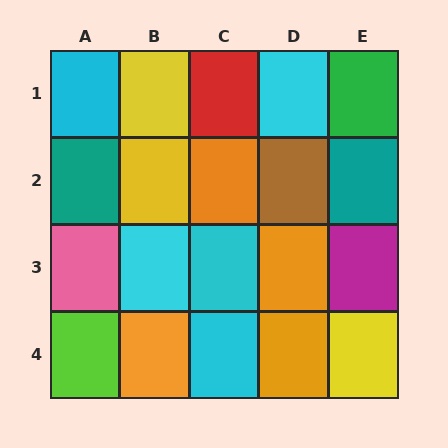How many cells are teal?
2 cells are teal.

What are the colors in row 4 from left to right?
Lime, orange, cyan, orange, yellow.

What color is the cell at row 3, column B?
Cyan.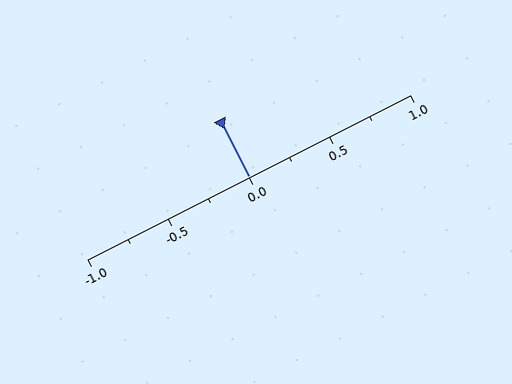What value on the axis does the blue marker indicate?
The marker indicates approximately 0.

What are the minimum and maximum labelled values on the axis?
The axis runs from -1.0 to 1.0.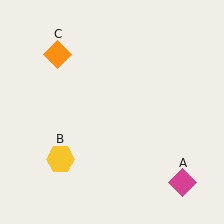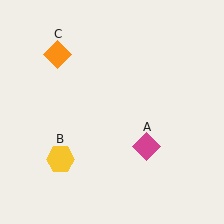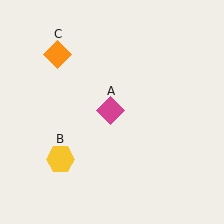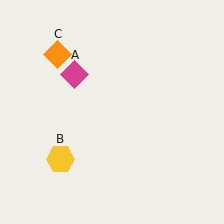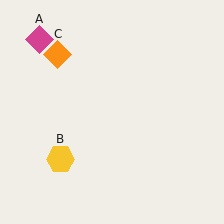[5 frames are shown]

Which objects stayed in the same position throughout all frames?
Yellow hexagon (object B) and orange diamond (object C) remained stationary.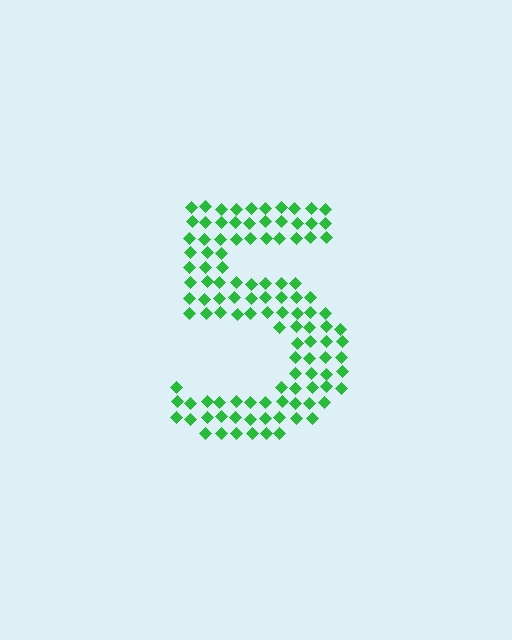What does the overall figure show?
The overall figure shows the digit 5.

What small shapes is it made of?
It is made of small diamonds.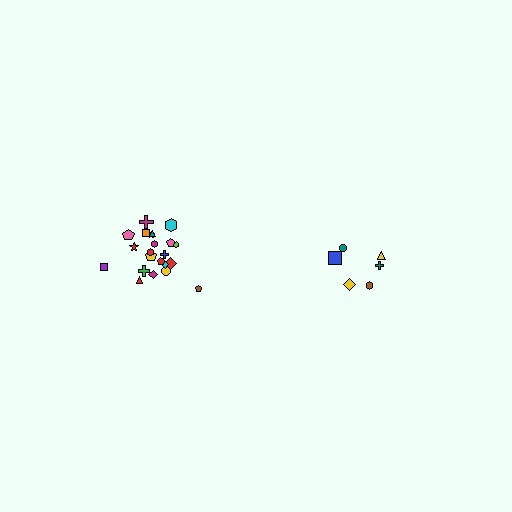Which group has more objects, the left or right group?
The left group.